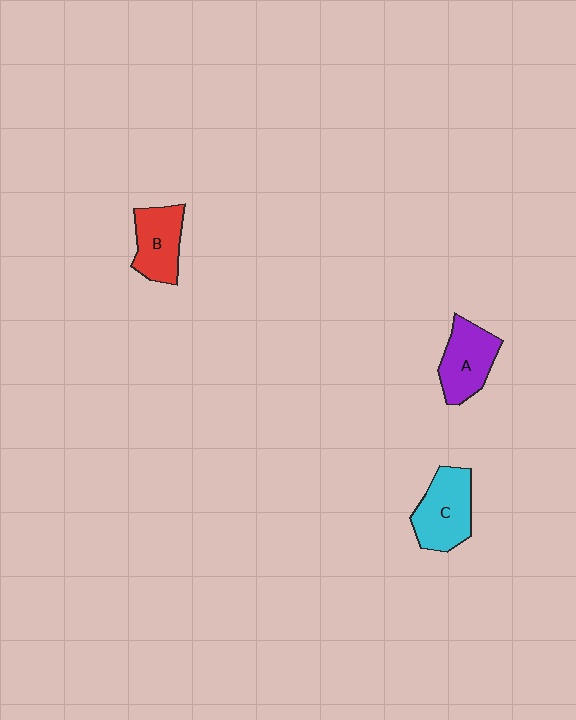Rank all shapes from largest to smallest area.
From largest to smallest: C (cyan), A (purple), B (red).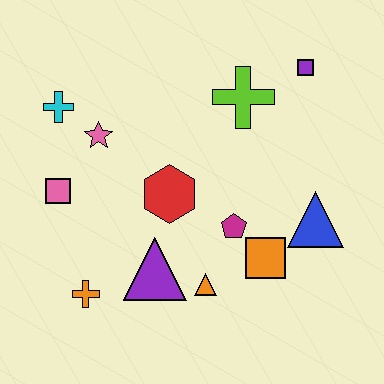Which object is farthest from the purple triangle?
The purple square is farthest from the purple triangle.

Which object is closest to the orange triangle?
The purple triangle is closest to the orange triangle.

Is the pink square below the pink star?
Yes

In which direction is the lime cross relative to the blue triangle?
The lime cross is above the blue triangle.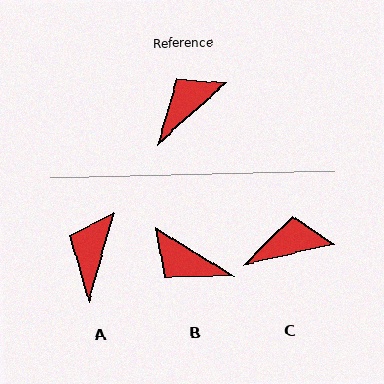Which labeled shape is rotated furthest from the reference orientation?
B, about 106 degrees away.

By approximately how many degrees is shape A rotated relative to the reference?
Approximately 32 degrees counter-clockwise.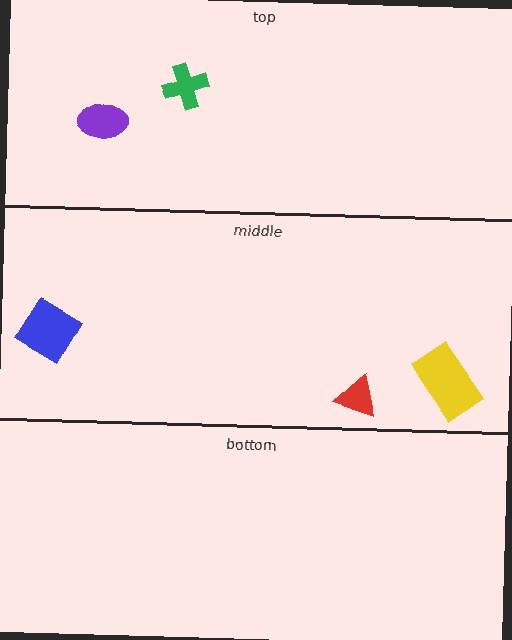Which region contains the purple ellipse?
The top region.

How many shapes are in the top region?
2.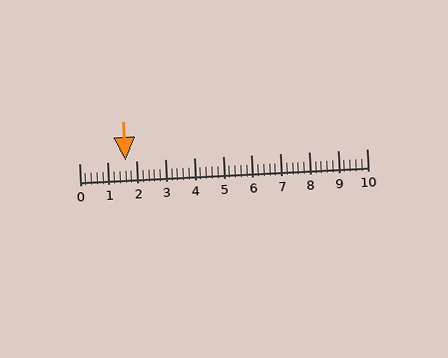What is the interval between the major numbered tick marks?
The major tick marks are spaced 1 units apart.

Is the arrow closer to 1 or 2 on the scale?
The arrow is closer to 2.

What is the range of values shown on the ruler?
The ruler shows values from 0 to 10.